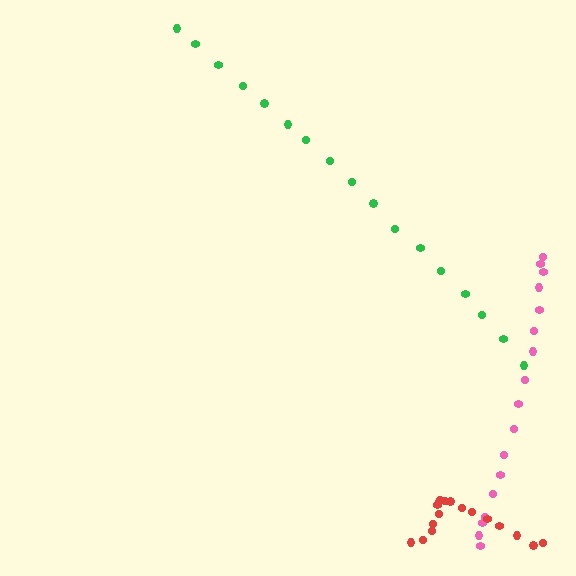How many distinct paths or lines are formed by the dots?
There are 3 distinct paths.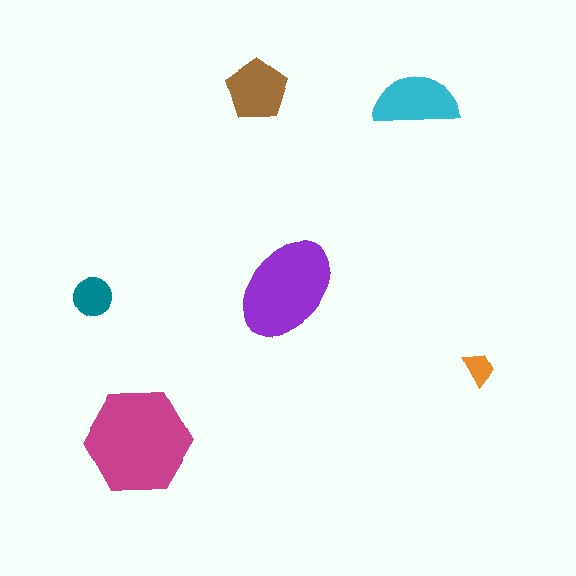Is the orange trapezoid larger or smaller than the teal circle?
Smaller.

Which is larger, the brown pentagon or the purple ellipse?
The purple ellipse.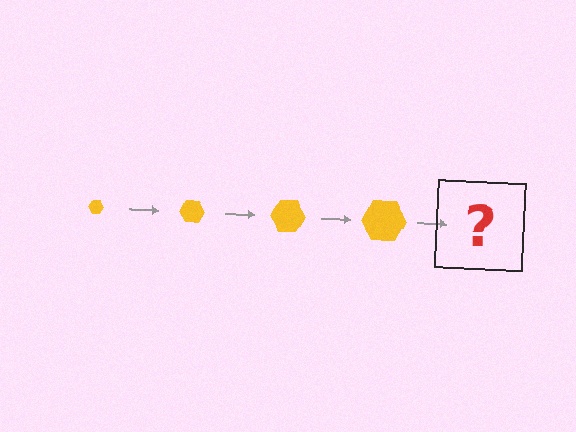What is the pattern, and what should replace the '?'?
The pattern is that the hexagon gets progressively larger each step. The '?' should be a yellow hexagon, larger than the previous one.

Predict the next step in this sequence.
The next step is a yellow hexagon, larger than the previous one.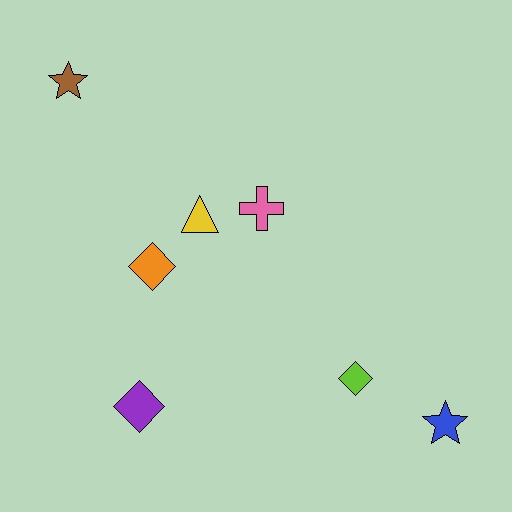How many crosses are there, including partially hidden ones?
There is 1 cross.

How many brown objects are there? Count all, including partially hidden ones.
There is 1 brown object.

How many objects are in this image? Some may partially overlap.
There are 7 objects.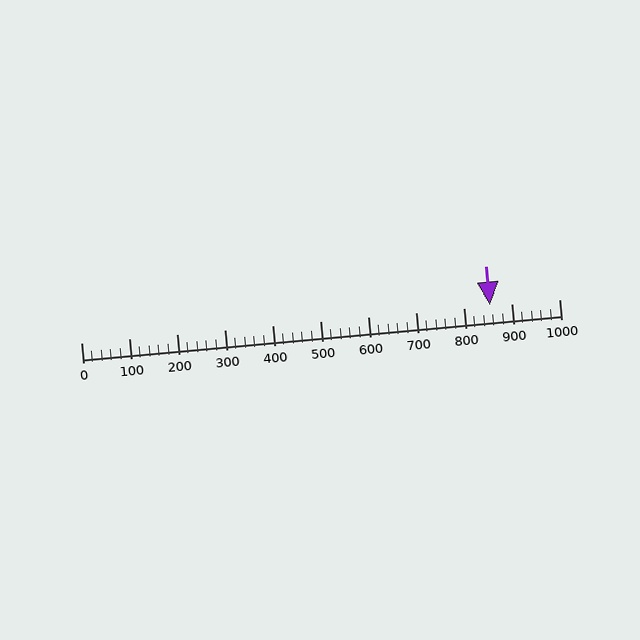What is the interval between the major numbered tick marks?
The major tick marks are spaced 100 units apart.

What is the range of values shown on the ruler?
The ruler shows values from 0 to 1000.